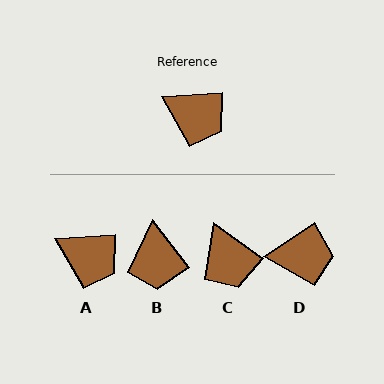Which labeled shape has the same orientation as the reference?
A.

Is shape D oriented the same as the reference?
No, it is off by about 31 degrees.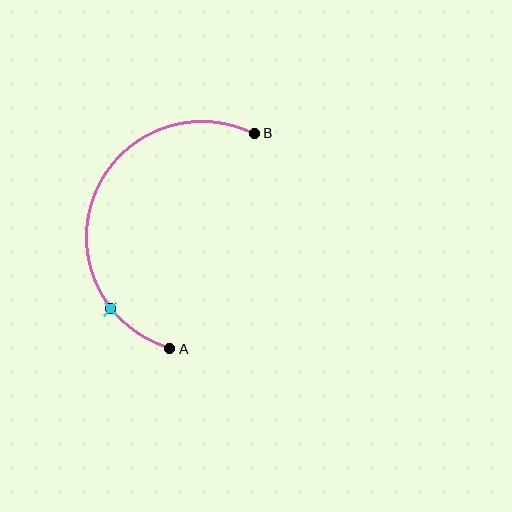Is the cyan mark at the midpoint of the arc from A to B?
No. The cyan mark lies on the arc but is closer to endpoint A. The arc midpoint would be at the point on the curve equidistant along the arc from both A and B.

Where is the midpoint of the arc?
The arc midpoint is the point on the curve farthest from the straight line joining A and B. It sits to the left of that line.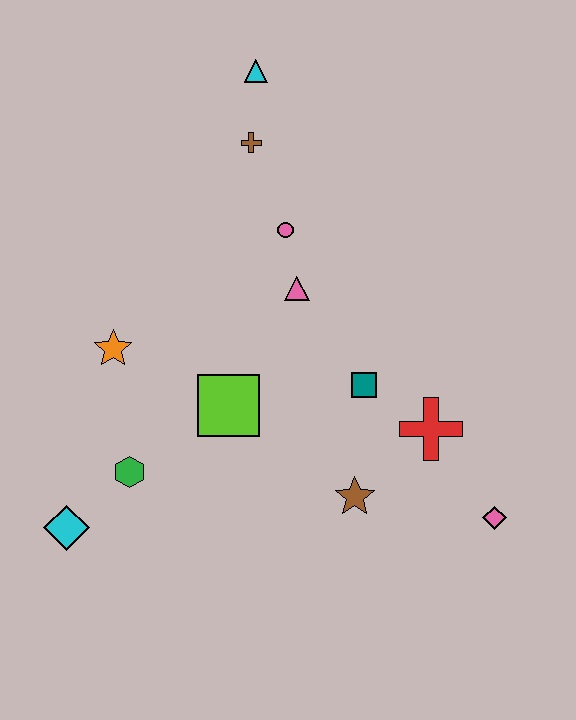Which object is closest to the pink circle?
The pink triangle is closest to the pink circle.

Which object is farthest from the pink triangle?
The cyan diamond is farthest from the pink triangle.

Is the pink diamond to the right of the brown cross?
Yes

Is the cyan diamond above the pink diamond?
No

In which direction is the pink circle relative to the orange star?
The pink circle is to the right of the orange star.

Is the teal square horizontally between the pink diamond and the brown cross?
Yes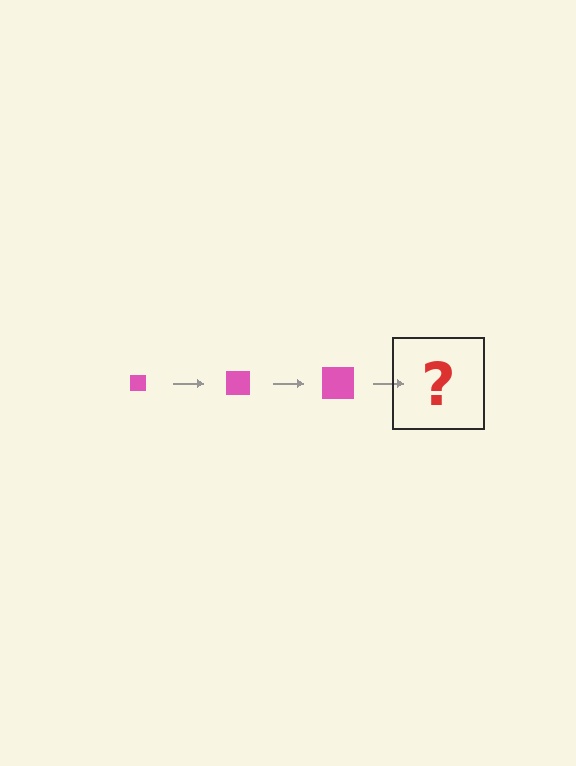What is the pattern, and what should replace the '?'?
The pattern is that the square gets progressively larger each step. The '?' should be a pink square, larger than the previous one.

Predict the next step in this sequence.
The next step is a pink square, larger than the previous one.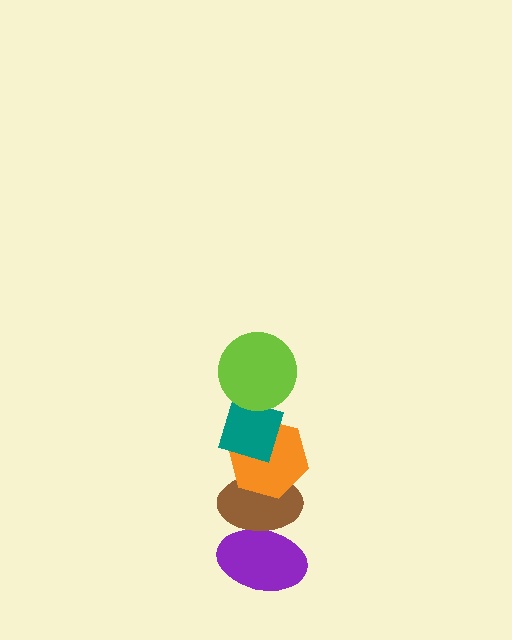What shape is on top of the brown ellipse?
The orange hexagon is on top of the brown ellipse.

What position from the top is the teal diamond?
The teal diamond is 2nd from the top.